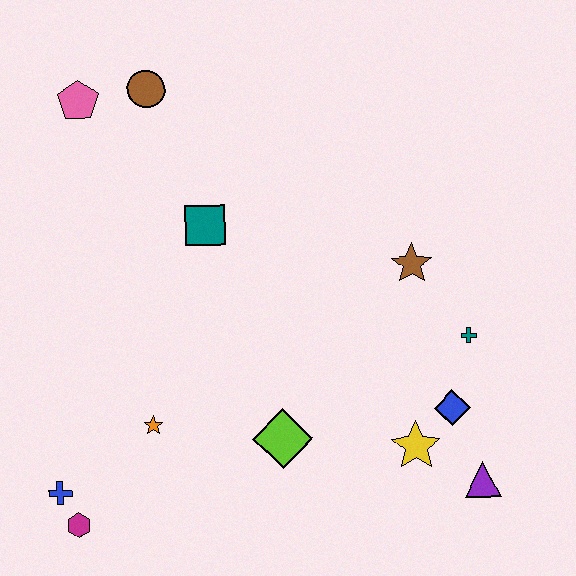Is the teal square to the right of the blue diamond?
No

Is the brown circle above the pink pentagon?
Yes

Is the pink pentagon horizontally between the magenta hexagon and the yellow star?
Yes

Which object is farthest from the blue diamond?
The pink pentagon is farthest from the blue diamond.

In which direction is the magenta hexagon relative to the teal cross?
The magenta hexagon is to the left of the teal cross.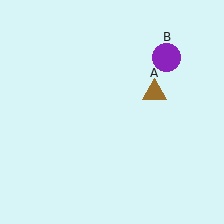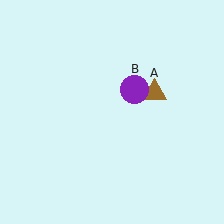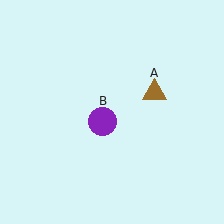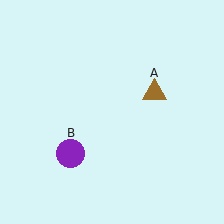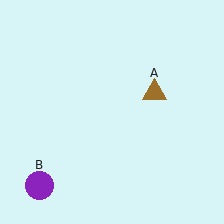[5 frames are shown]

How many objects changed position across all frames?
1 object changed position: purple circle (object B).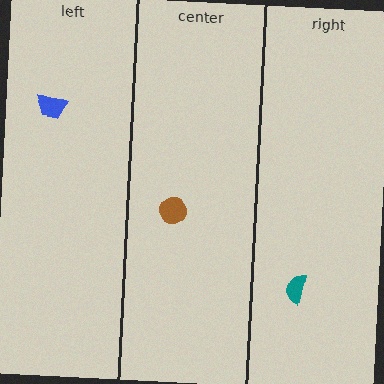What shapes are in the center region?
The brown circle.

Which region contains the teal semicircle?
The right region.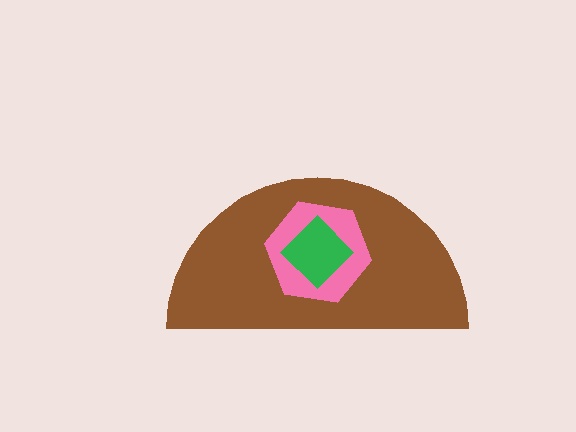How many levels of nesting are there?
3.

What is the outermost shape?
The brown semicircle.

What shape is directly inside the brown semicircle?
The pink hexagon.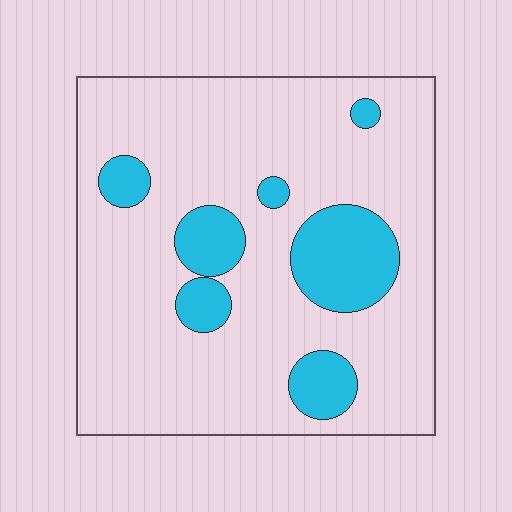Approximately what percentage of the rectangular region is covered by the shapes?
Approximately 20%.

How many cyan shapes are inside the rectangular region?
7.